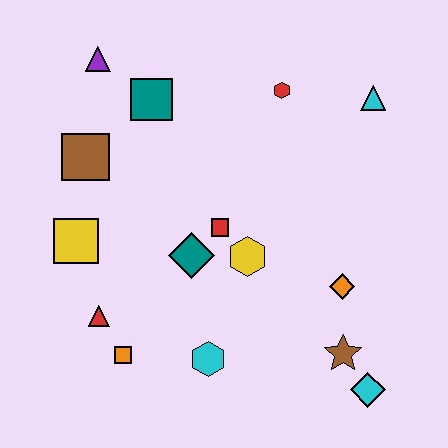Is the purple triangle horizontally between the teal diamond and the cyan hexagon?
No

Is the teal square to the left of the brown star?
Yes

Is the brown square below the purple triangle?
Yes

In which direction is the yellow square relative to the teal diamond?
The yellow square is to the left of the teal diamond.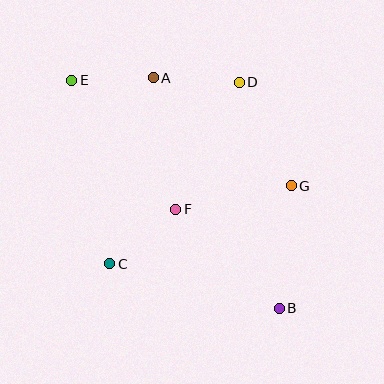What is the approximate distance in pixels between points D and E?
The distance between D and E is approximately 168 pixels.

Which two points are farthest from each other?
Points B and E are farthest from each other.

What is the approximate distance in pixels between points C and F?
The distance between C and F is approximately 85 pixels.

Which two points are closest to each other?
Points A and E are closest to each other.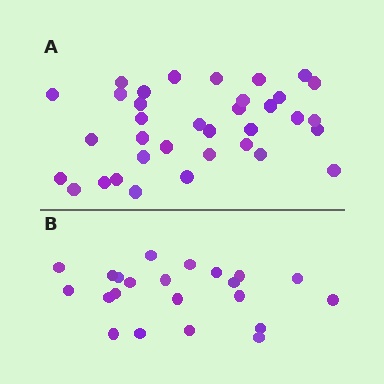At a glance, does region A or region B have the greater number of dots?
Region A (the top region) has more dots.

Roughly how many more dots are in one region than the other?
Region A has approximately 15 more dots than region B.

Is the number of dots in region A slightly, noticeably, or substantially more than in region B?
Region A has substantially more. The ratio is roughly 1.6 to 1.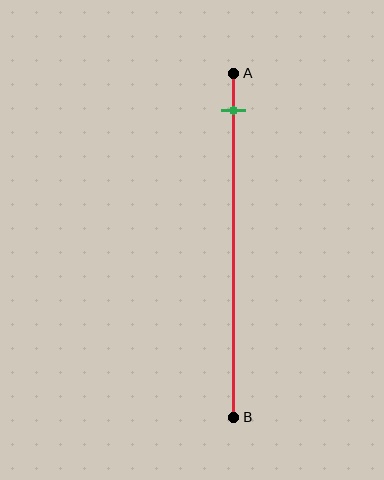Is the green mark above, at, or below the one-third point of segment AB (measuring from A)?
The green mark is above the one-third point of segment AB.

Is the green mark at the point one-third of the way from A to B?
No, the mark is at about 10% from A, not at the 33% one-third point.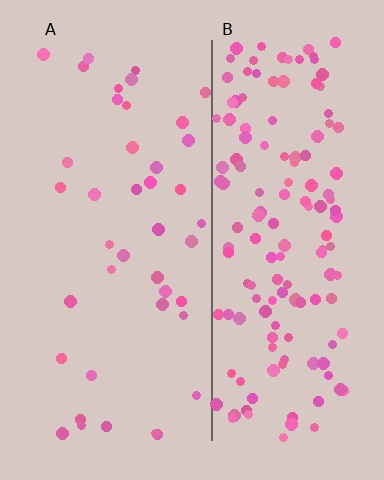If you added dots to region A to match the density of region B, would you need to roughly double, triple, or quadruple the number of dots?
Approximately quadruple.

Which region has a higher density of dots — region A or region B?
B (the right).